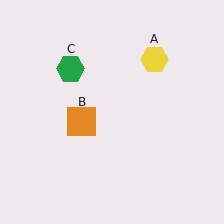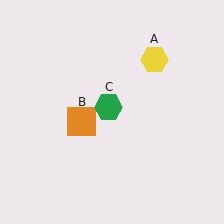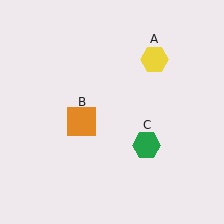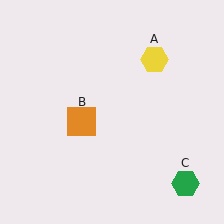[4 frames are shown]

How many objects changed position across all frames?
1 object changed position: green hexagon (object C).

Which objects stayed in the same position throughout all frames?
Yellow hexagon (object A) and orange square (object B) remained stationary.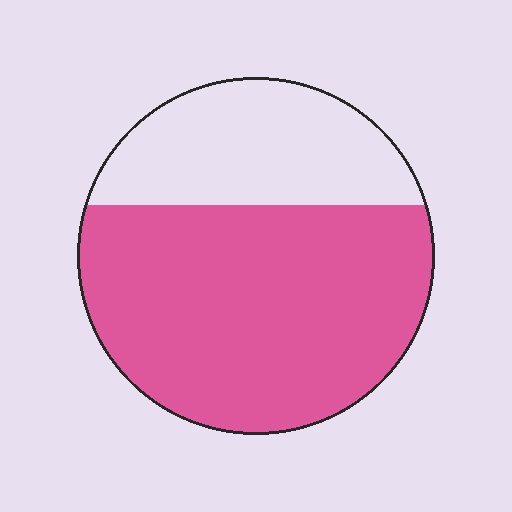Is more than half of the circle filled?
Yes.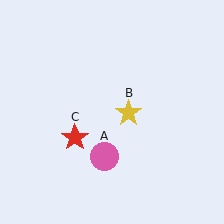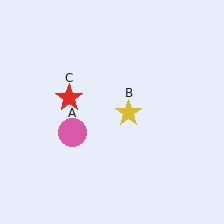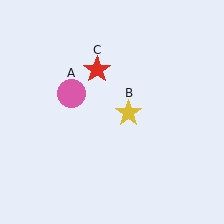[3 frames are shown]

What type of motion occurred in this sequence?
The pink circle (object A), red star (object C) rotated clockwise around the center of the scene.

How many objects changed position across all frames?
2 objects changed position: pink circle (object A), red star (object C).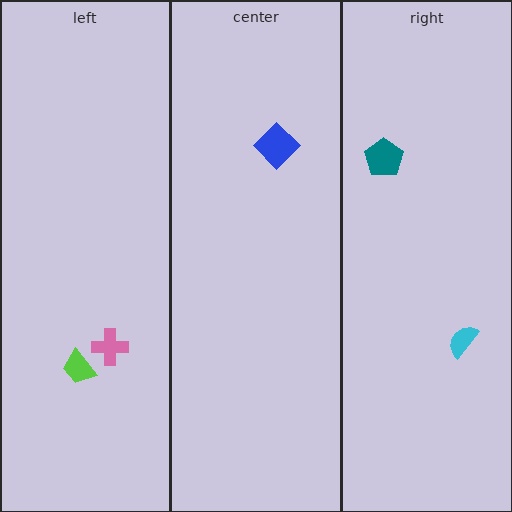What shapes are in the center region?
The blue diamond.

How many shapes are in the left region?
2.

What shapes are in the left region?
The lime trapezoid, the pink cross.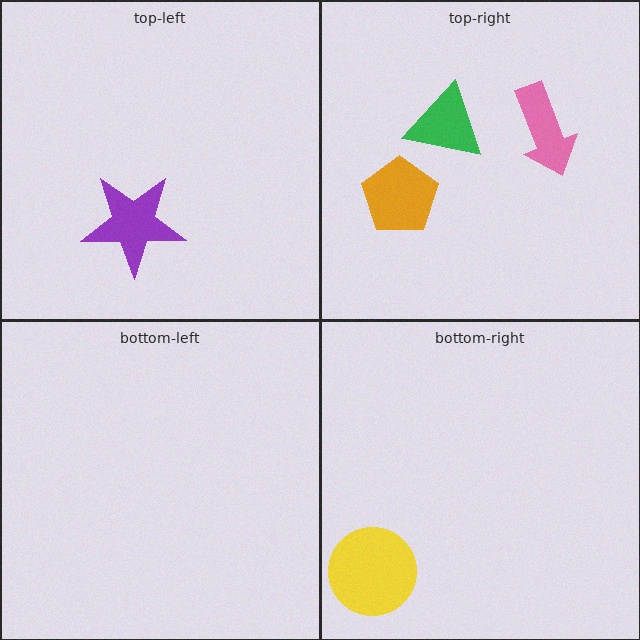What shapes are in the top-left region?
The purple star.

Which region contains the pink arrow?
The top-right region.